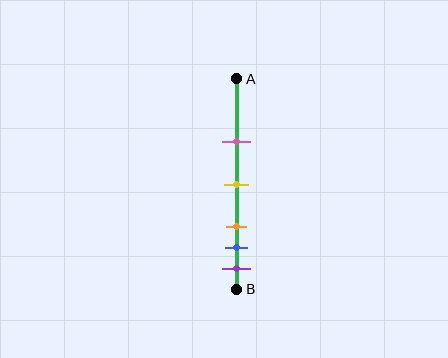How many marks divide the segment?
There are 5 marks dividing the segment.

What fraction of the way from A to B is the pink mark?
The pink mark is approximately 30% (0.3) of the way from A to B.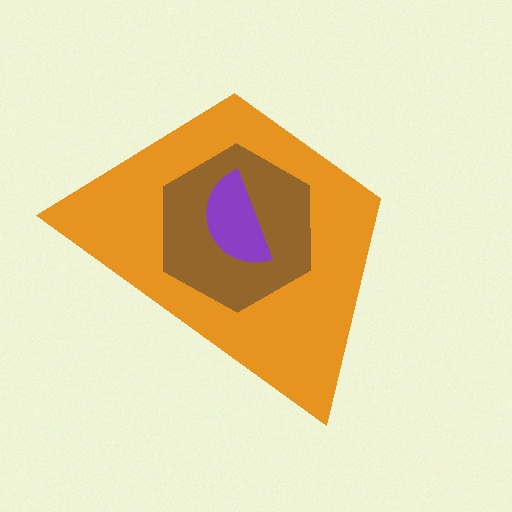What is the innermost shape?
The purple semicircle.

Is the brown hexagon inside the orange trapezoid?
Yes.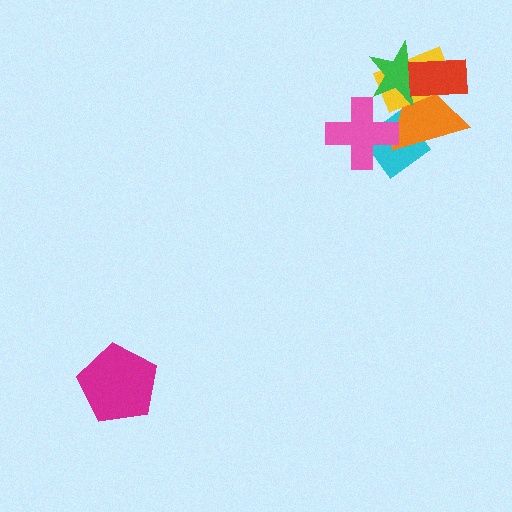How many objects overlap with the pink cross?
2 objects overlap with the pink cross.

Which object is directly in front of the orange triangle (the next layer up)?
The yellow rectangle is directly in front of the orange triangle.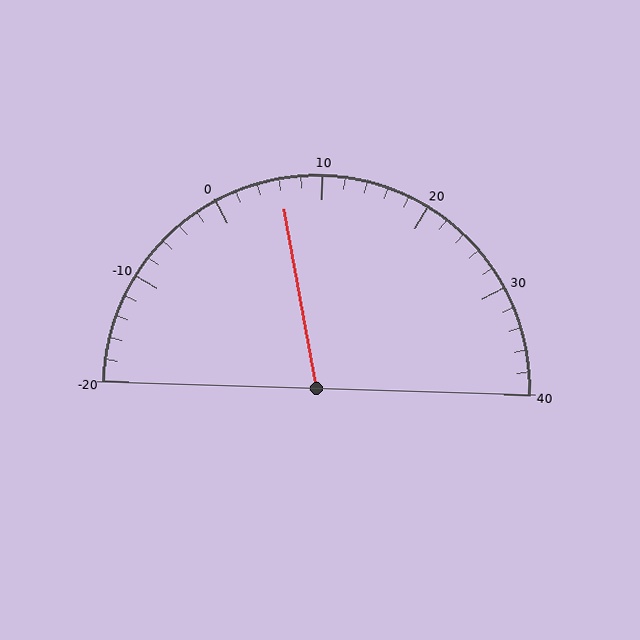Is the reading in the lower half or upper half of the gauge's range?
The reading is in the lower half of the range (-20 to 40).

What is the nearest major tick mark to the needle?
The nearest major tick mark is 10.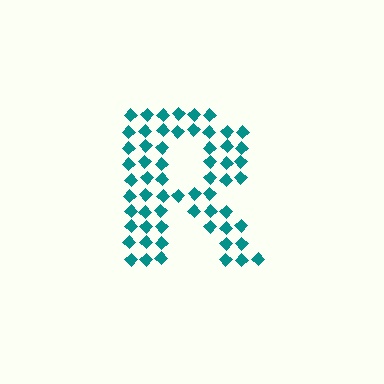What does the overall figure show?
The overall figure shows the letter R.